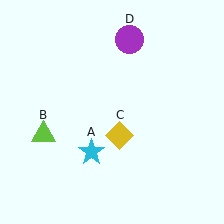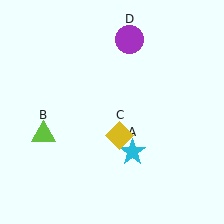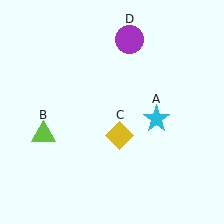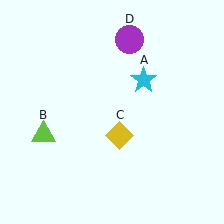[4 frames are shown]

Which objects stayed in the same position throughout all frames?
Lime triangle (object B) and yellow diamond (object C) and purple circle (object D) remained stationary.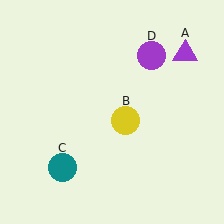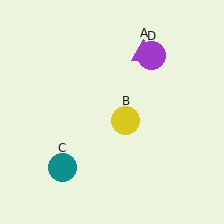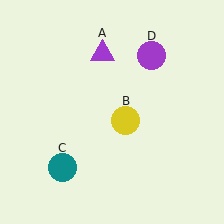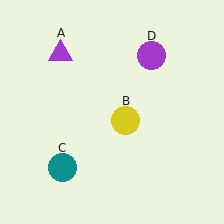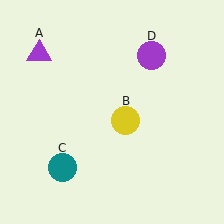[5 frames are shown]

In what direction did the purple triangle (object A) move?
The purple triangle (object A) moved left.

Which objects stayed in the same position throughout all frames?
Yellow circle (object B) and teal circle (object C) and purple circle (object D) remained stationary.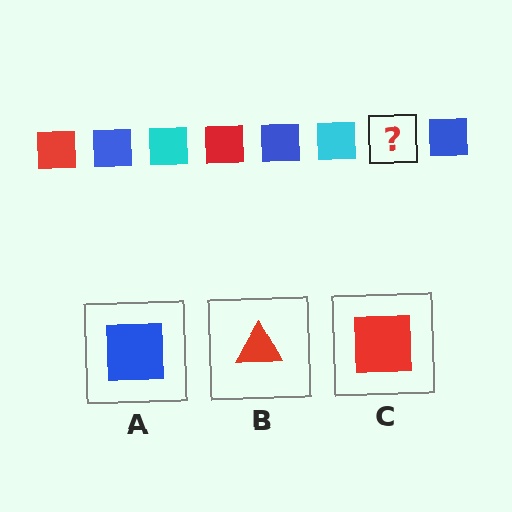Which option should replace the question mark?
Option C.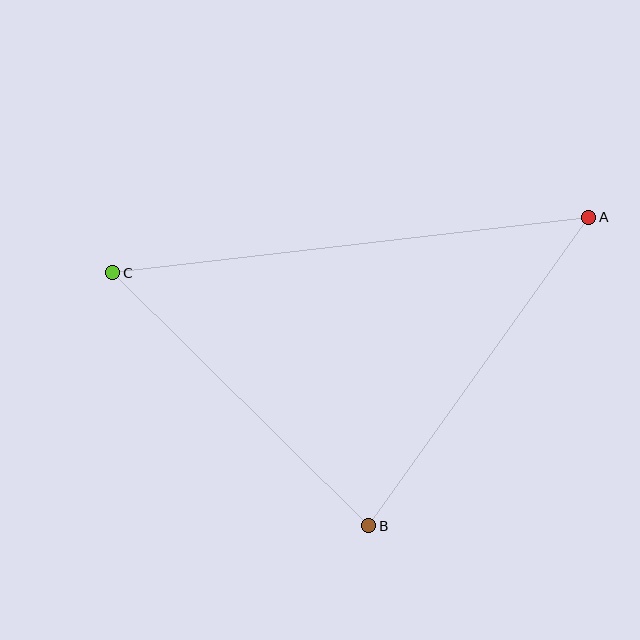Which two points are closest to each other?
Points B and C are closest to each other.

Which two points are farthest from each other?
Points A and C are farthest from each other.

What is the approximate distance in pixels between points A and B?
The distance between A and B is approximately 379 pixels.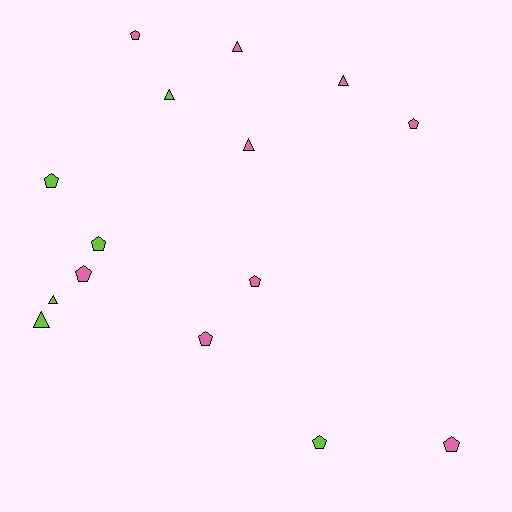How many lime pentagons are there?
There are 3 lime pentagons.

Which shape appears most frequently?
Pentagon, with 9 objects.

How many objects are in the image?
There are 15 objects.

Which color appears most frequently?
Pink, with 9 objects.